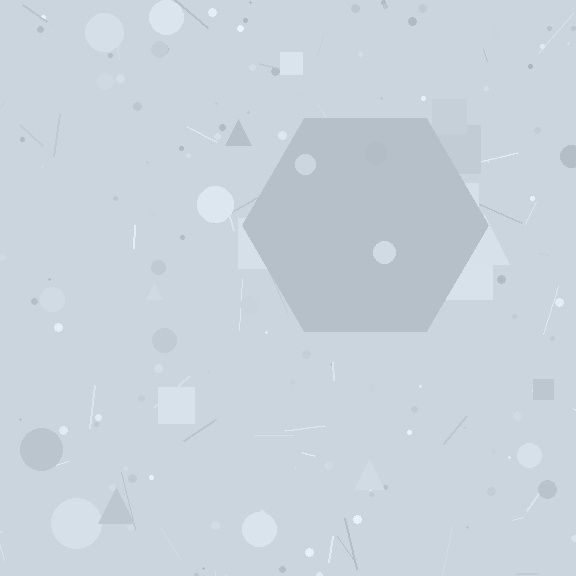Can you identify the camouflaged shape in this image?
The camouflaged shape is a hexagon.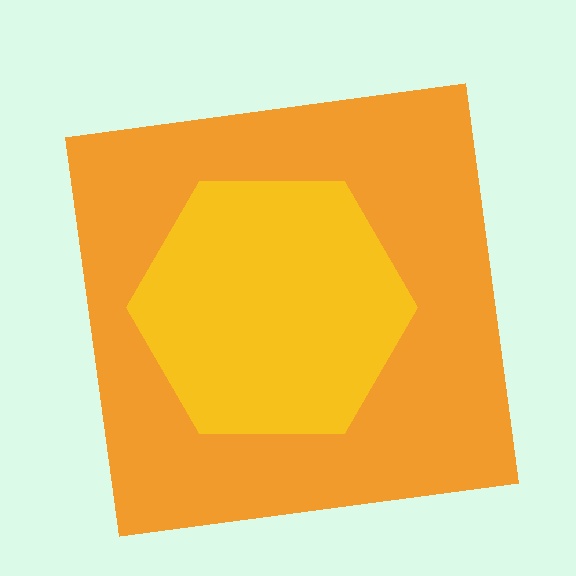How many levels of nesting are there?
2.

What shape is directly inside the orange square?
The yellow hexagon.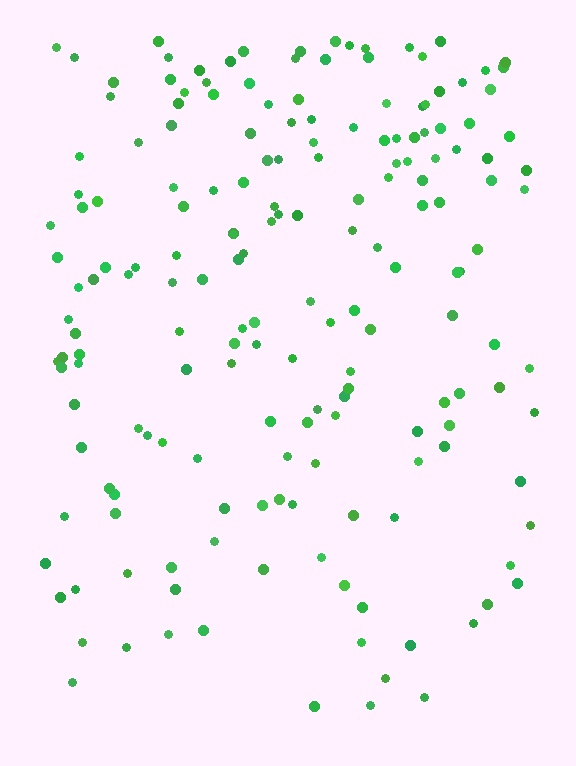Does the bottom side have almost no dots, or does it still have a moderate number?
Still a moderate number, just noticeably fewer than the top.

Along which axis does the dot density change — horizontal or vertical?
Vertical.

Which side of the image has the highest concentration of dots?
The top.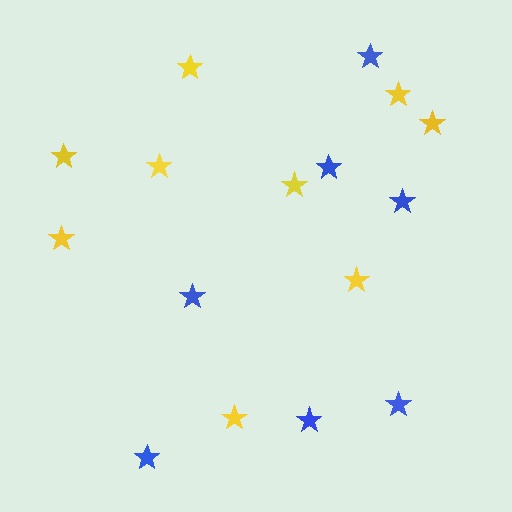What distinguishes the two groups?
There are 2 groups: one group of yellow stars (9) and one group of blue stars (7).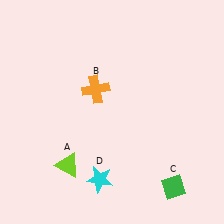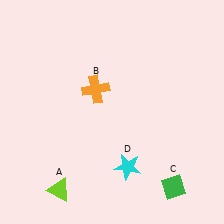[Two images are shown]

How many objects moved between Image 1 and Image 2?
2 objects moved between the two images.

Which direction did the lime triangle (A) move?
The lime triangle (A) moved down.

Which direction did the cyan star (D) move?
The cyan star (D) moved right.